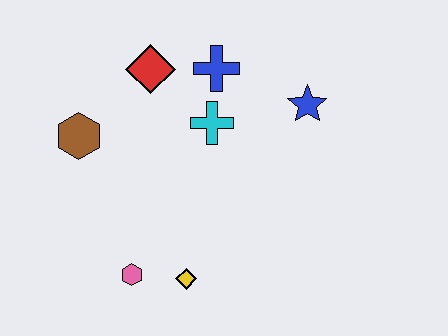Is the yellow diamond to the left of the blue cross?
Yes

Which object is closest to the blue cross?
The cyan cross is closest to the blue cross.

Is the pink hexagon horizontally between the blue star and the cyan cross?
No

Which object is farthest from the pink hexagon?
The blue star is farthest from the pink hexagon.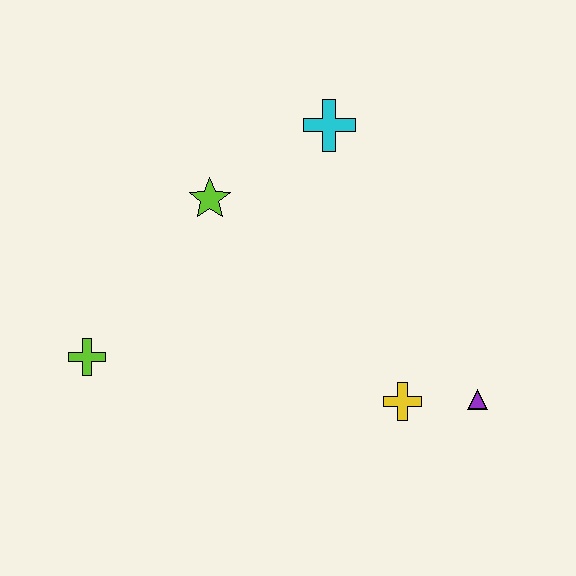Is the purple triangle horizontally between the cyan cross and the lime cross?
No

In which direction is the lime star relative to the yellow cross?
The lime star is above the yellow cross.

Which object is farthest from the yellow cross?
The lime cross is farthest from the yellow cross.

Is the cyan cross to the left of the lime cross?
No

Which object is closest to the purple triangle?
The yellow cross is closest to the purple triangle.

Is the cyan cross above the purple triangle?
Yes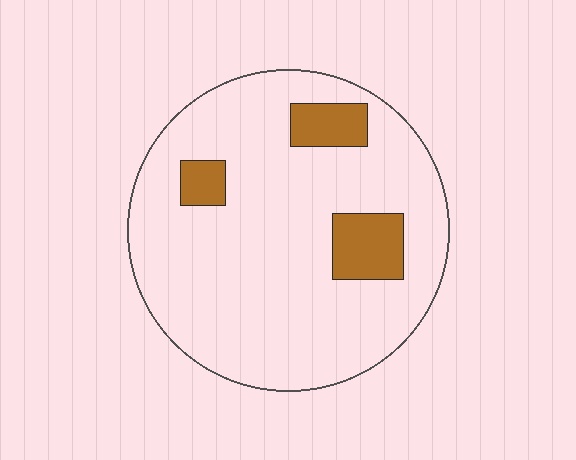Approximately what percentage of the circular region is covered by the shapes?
Approximately 15%.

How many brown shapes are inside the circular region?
3.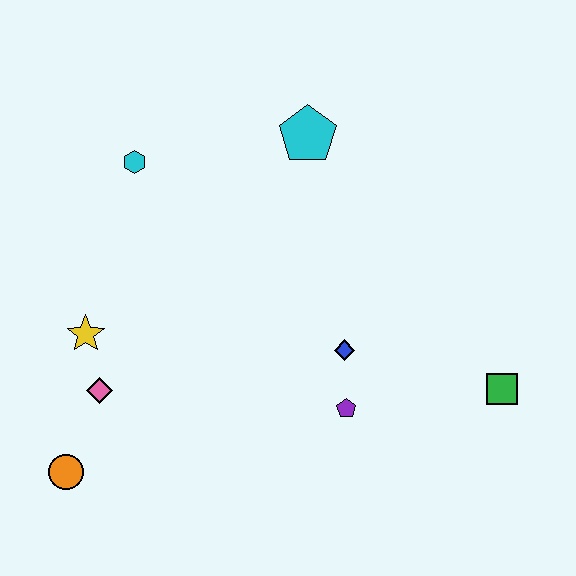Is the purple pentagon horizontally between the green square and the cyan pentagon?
Yes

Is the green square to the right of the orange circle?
Yes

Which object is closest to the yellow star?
The pink diamond is closest to the yellow star.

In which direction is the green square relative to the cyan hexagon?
The green square is to the right of the cyan hexagon.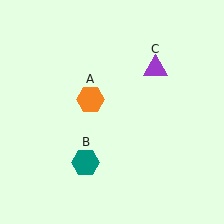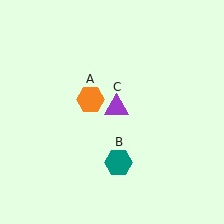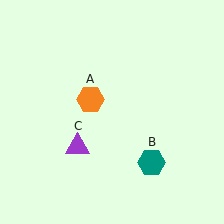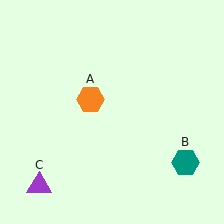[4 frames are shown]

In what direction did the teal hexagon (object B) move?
The teal hexagon (object B) moved right.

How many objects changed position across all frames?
2 objects changed position: teal hexagon (object B), purple triangle (object C).